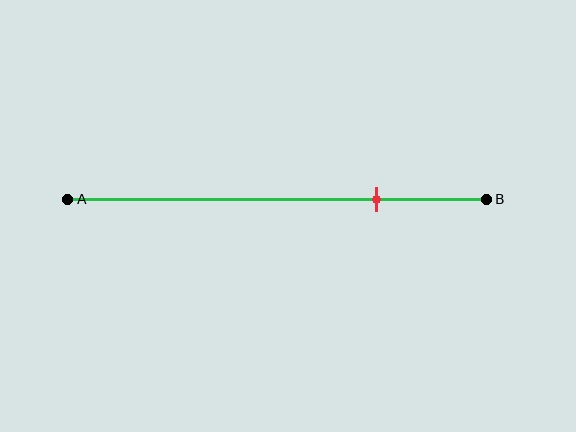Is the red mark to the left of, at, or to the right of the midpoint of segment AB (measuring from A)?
The red mark is to the right of the midpoint of segment AB.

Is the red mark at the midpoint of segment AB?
No, the mark is at about 75% from A, not at the 50% midpoint.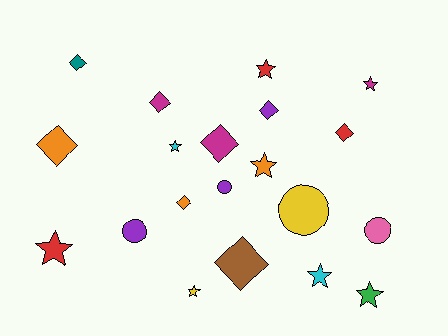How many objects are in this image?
There are 20 objects.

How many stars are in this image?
There are 8 stars.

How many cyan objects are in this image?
There are 2 cyan objects.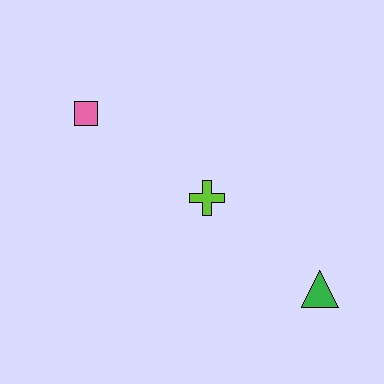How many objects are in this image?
There are 3 objects.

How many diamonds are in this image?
There are no diamonds.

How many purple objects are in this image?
There are no purple objects.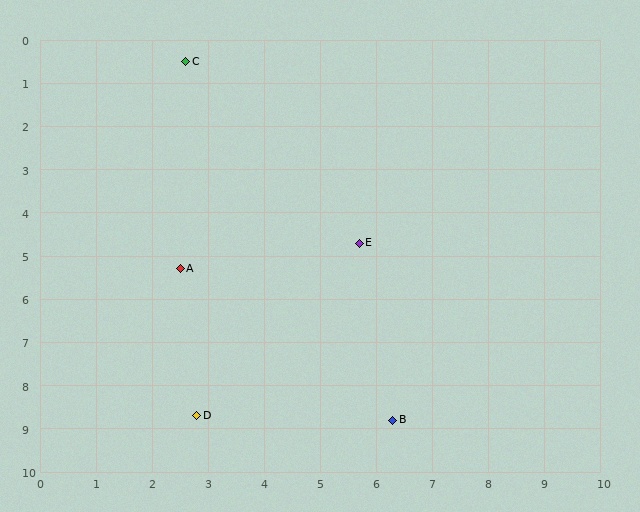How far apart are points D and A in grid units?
Points D and A are about 3.4 grid units apart.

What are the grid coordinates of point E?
Point E is at approximately (5.7, 4.7).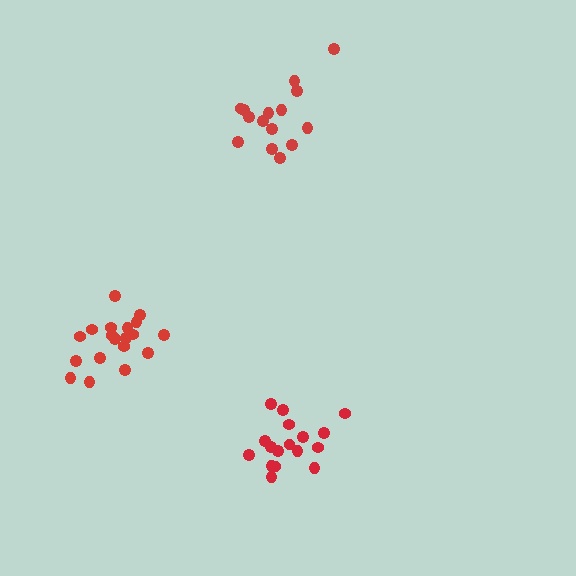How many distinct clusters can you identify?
There are 3 distinct clusters.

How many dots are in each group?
Group 1: 15 dots, Group 2: 19 dots, Group 3: 17 dots (51 total).